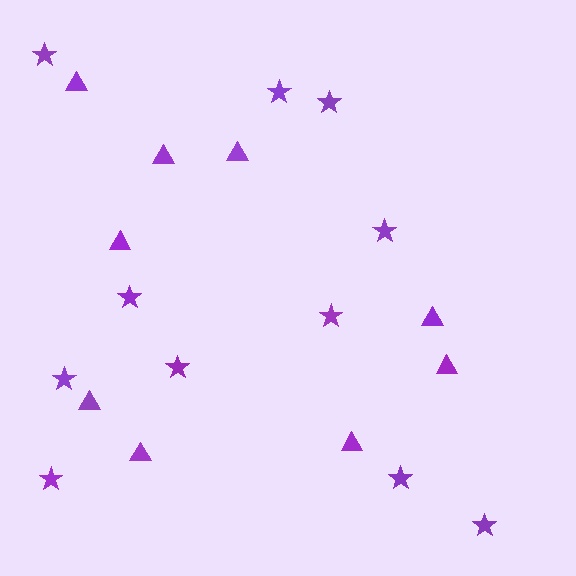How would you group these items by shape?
There are 2 groups: one group of triangles (9) and one group of stars (11).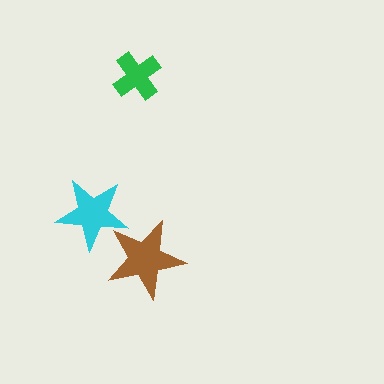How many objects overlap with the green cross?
0 objects overlap with the green cross.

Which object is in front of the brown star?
The cyan star is in front of the brown star.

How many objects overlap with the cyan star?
1 object overlaps with the cyan star.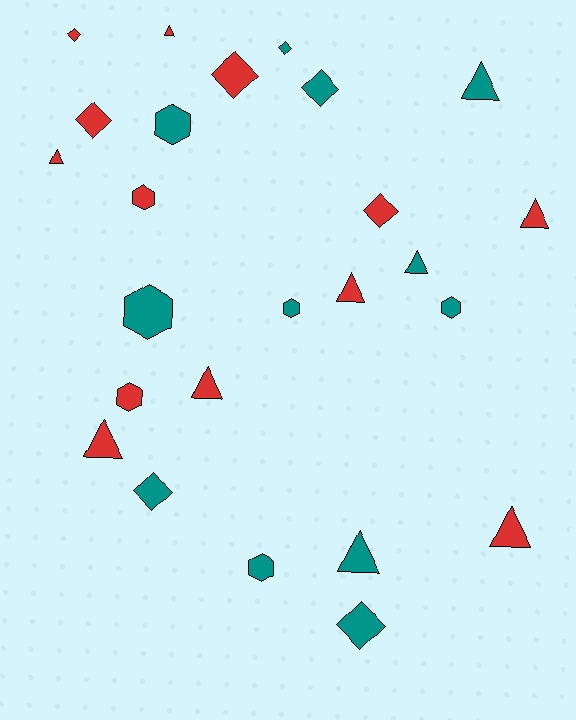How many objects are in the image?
There are 25 objects.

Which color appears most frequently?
Red, with 13 objects.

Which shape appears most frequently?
Triangle, with 10 objects.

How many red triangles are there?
There are 7 red triangles.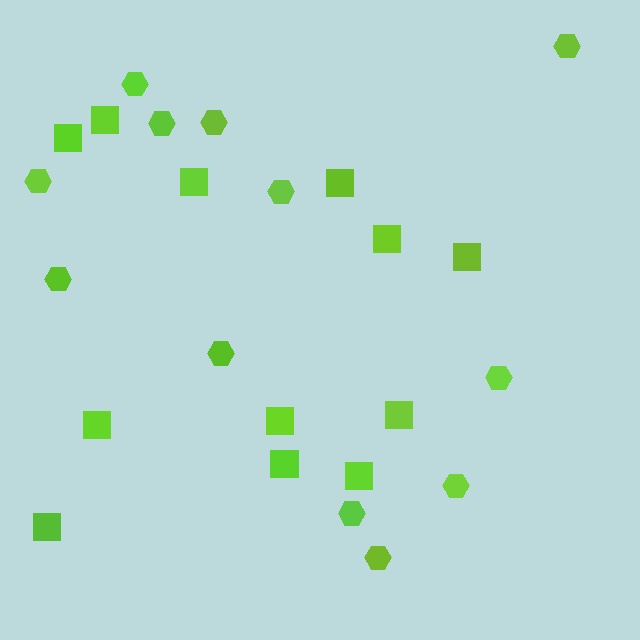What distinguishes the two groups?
There are 2 groups: one group of hexagons (12) and one group of squares (12).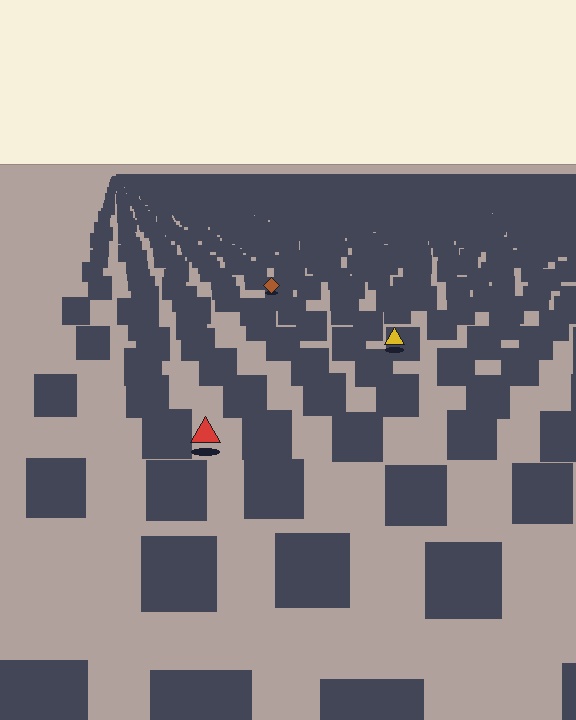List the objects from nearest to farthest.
From nearest to farthest: the red triangle, the yellow triangle, the brown diamond.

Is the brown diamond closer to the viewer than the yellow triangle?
No. The yellow triangle is closer — you can tell from the texture gradient: the ground texture is coarser near it.